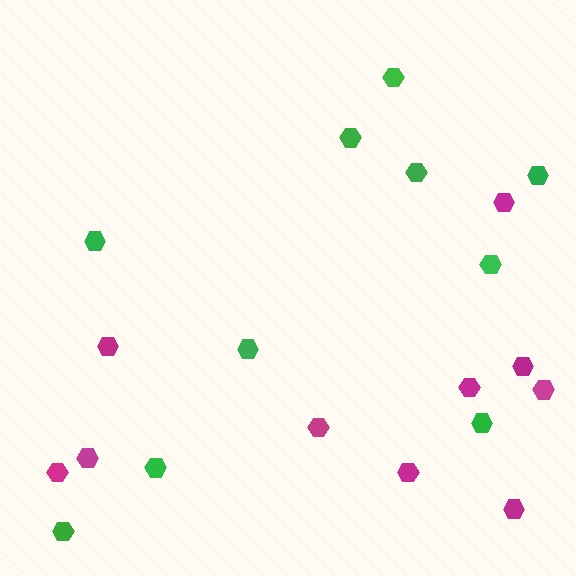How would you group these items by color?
There are 2 groups: one group of magenta hexagons (10) and one group of green hexagons (10).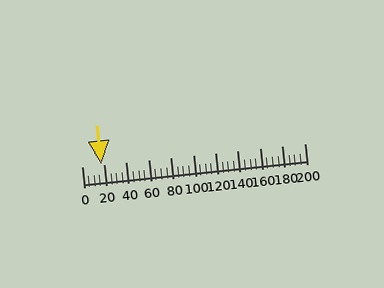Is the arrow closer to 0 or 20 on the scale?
The arrow is closer to 20.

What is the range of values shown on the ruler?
The ruler shows values from 0 to 200.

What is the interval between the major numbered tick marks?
The major tick marks are spaced 20 units apart.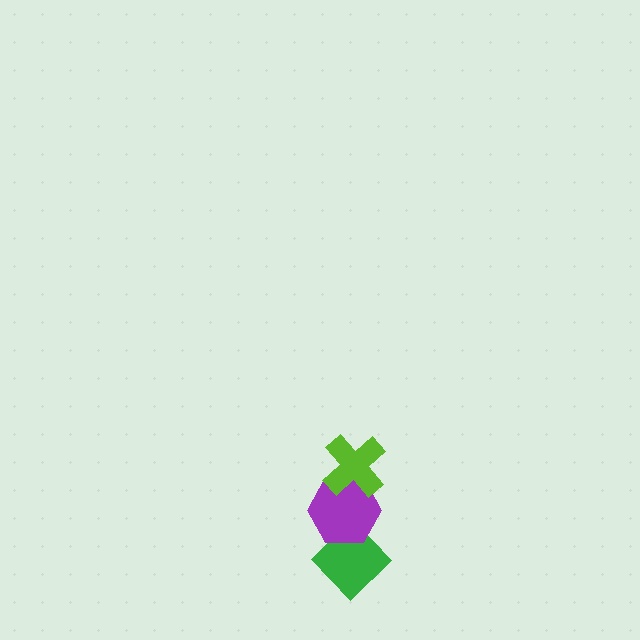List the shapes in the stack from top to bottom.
From top to bottom: the lime cross, the purple hexagon, the green diamond.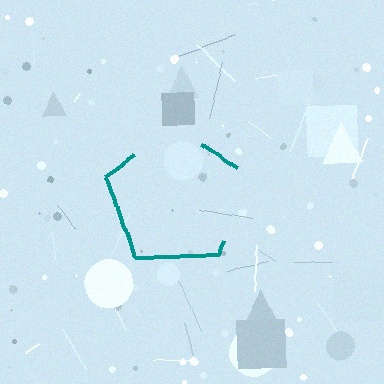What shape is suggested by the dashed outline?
The dashed outline suggests a pentagon.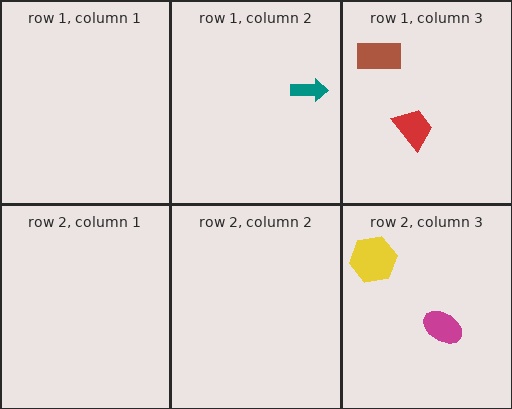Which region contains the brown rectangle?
The row 1, column 3 region.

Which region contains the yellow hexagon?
The row 2, column 3 region.